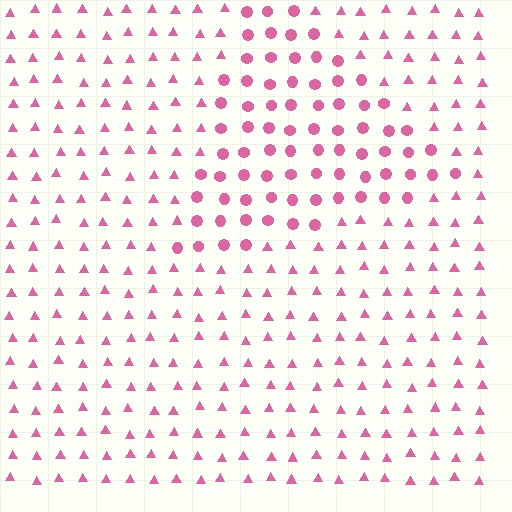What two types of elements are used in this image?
The image uses circles inside the triangle region and triangles outside it.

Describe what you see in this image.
The image is filled with small pink elements arranged in a uniform grid. A triangle-shaped region contains circles, while the surrounding area contains triangles. The boundary is defined purely by the change in element shape.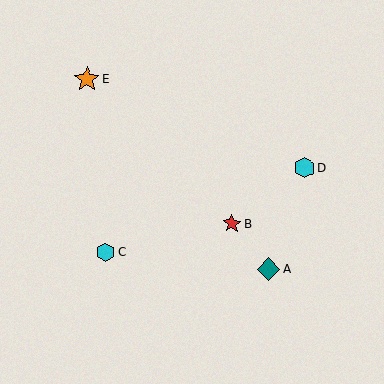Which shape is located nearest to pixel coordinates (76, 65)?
The orange star (labeled E) at (87, 79) is nearest to that location.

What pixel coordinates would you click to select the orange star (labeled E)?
Click at (87, 79) to select the orange star E.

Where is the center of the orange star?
The center of the orange star is at (87, 79).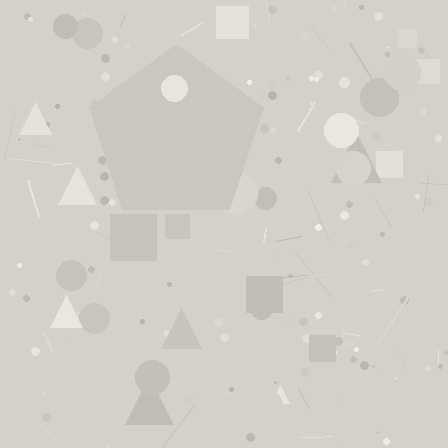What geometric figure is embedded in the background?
A pentagon is embedded in the background.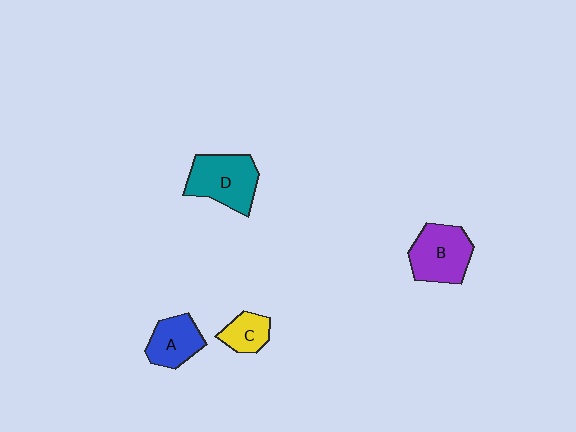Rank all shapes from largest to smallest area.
From largest to smallest: D (teal), B (purple), A (blue), C (yellow).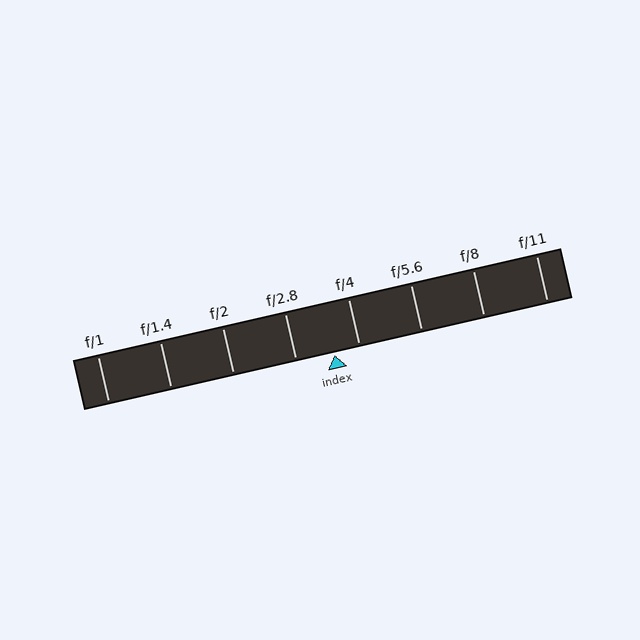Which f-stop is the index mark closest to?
The index mark is closest to f/4.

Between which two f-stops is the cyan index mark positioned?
The index mark is between f/2.8 and f/4.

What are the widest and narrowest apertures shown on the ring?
The widest aperture shown is f/1 and the narrowest is f/11.